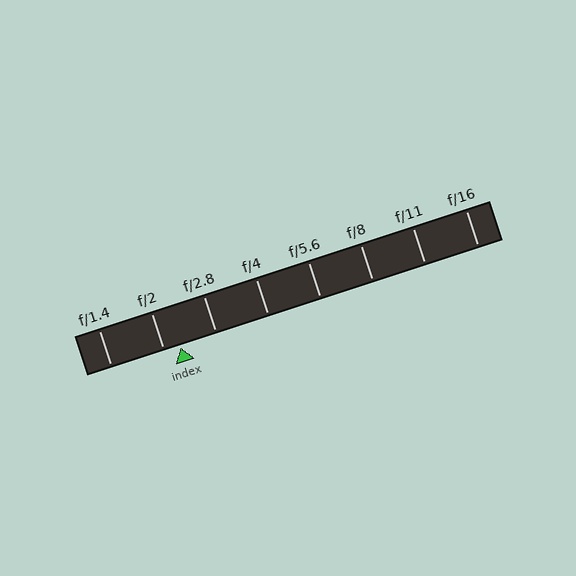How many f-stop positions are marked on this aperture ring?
There are 8 f-stop positions marked.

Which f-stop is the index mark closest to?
The index mark is closest to f/2.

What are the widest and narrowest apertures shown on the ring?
The widest aperture shown is f/1.4 and the narrowest is f/16.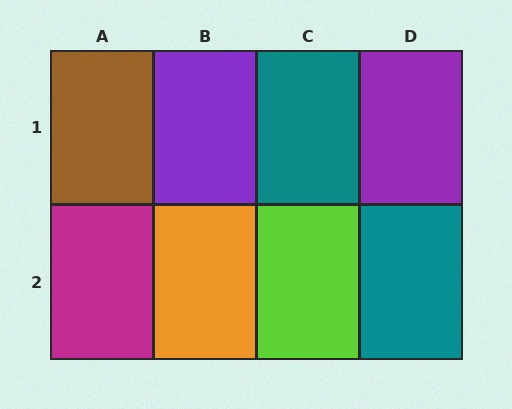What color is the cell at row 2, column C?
Lime.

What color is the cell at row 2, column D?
Teal.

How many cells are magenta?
1 cell is magenta.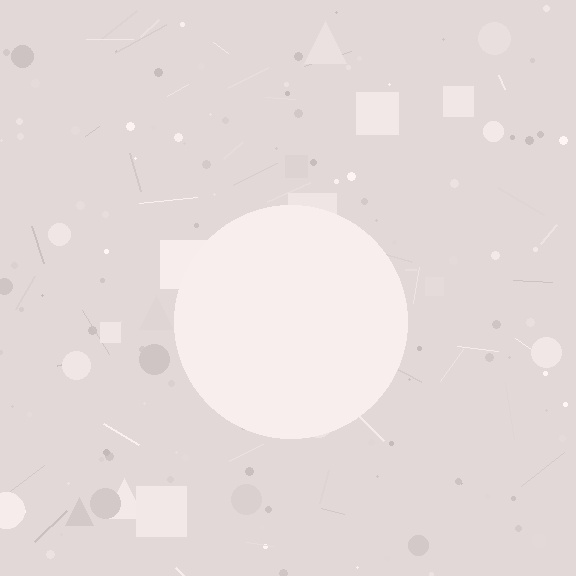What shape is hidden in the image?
A circle is hidden in the image.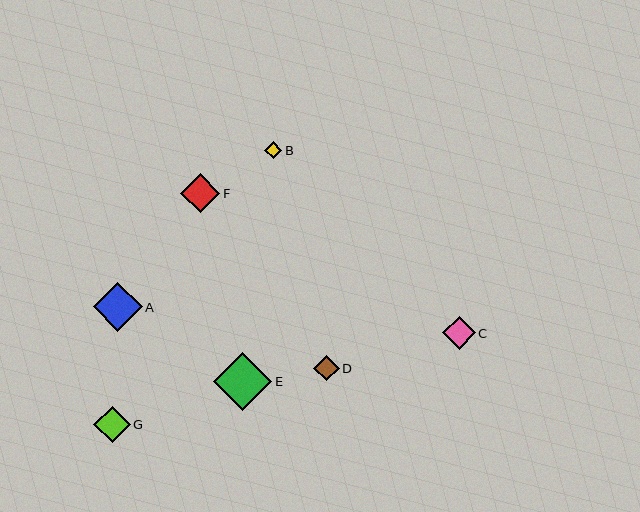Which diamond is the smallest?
Diamond B is the smallest with a size of approximately 17 pixels.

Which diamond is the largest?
Diamond E is the largest with a size of approximately 58 pixels.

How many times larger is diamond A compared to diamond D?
Diamond A is approximately 1.9 times the size of diamond D.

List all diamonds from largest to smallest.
From largest to smallest: E, A, F, G, C, D, B.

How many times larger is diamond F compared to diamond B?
Diamond F is approximately 2.3 times the size of diamond B.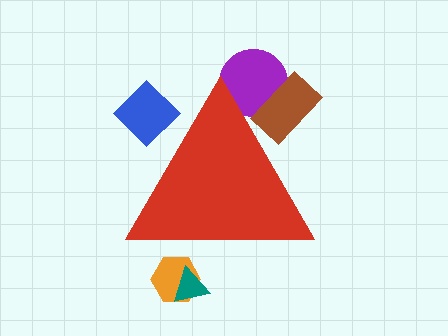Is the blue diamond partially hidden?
Yes, the blue diamond is partially hidden behind the red triangle.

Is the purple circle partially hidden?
Yes, the purple circle is partially hidden behind the red triangle.